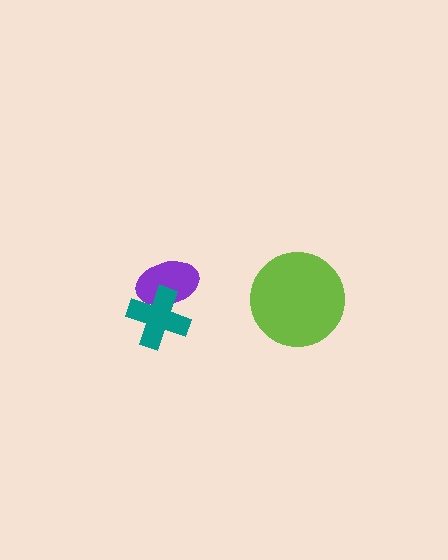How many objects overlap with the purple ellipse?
1 object overlaps with the purple ellipse.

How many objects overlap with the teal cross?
1 object overlaps with the teal cross.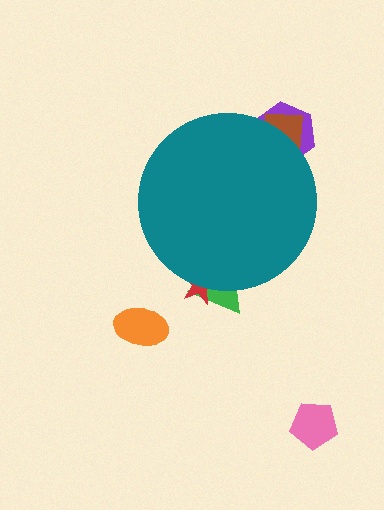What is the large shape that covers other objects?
A teal circle.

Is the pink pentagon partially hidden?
No, the pink pentagon is fully visible.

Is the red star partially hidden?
Yes, the red star is partially hidden behind the teal circle.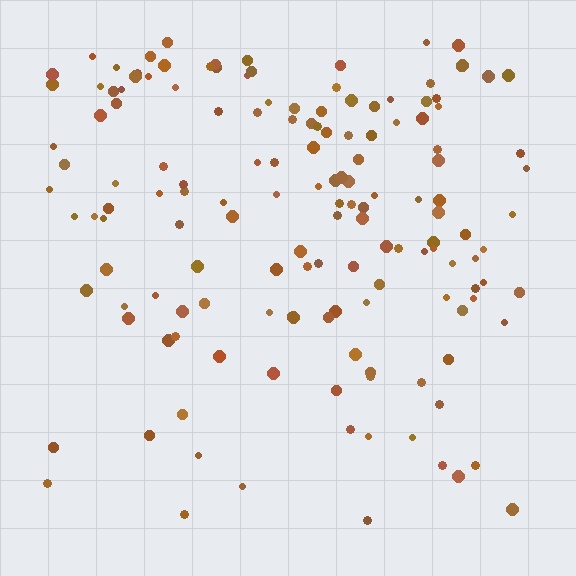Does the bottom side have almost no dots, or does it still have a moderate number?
Still a moderate number, just noticeably fewer than the top.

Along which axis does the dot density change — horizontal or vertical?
Vertical.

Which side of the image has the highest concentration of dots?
The top.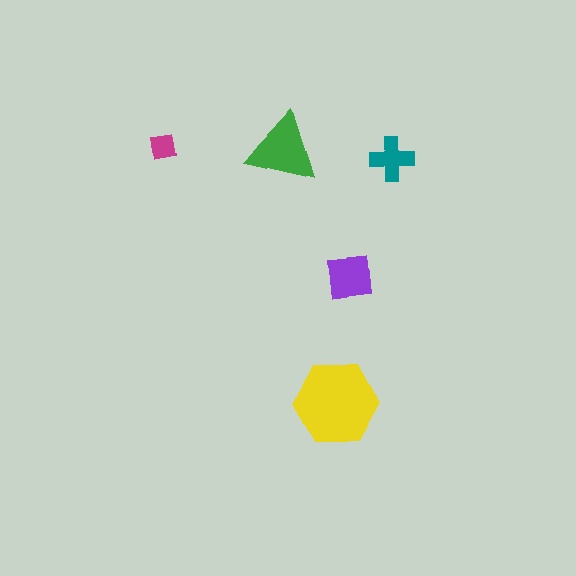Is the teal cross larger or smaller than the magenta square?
Larger.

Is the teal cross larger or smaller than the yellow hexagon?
Smaller.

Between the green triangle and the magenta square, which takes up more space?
The green triangle.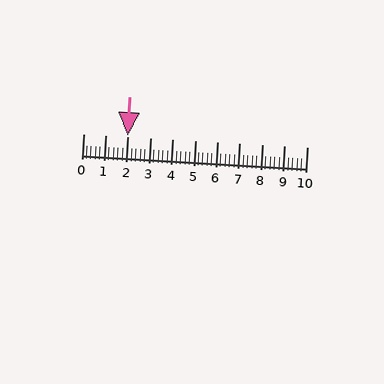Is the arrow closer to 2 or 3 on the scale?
The arrow is closer to 2.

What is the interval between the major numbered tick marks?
The major tick marks are spaced 1 units apart.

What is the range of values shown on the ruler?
The ruler shows values from 0 to 10.